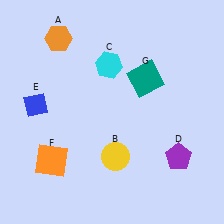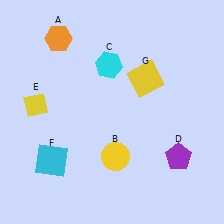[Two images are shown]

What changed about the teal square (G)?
In Image 1, G is teal. In Image 2, it changed to yellow.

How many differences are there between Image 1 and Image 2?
There are 3 differences between the two images.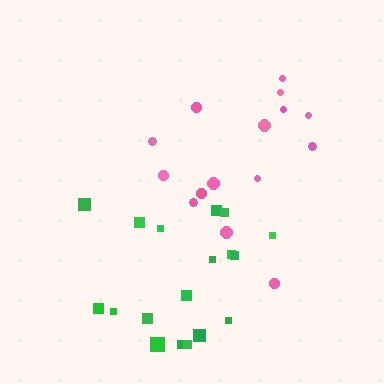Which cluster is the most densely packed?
Green.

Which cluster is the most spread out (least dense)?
Pink.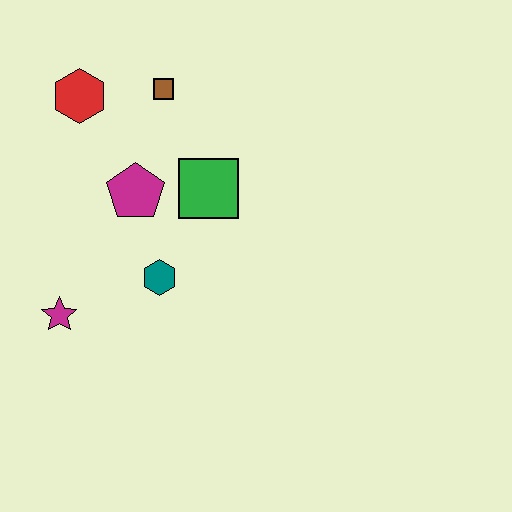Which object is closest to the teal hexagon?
The magenta pentagon is closest to the teal hexagon.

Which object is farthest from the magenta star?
The brown square is farthest from the magenta star.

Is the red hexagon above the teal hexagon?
Yes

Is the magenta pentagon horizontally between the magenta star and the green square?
Yes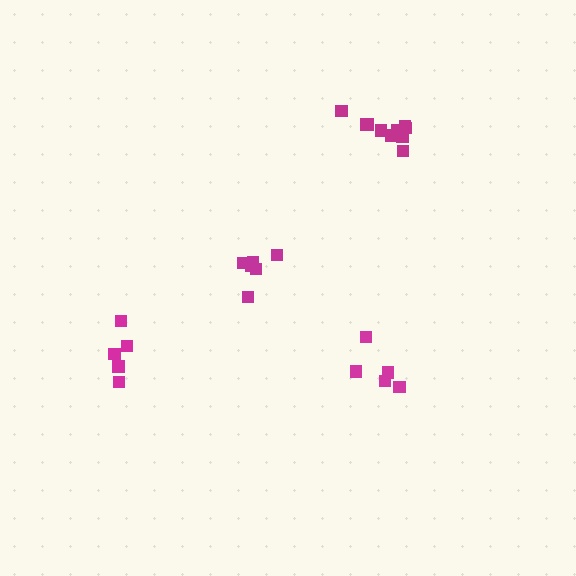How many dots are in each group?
Group 1: 5 dots, Group 2: 6 dots, Group 3: 11 dots, Group 4: 5 dots (27 total).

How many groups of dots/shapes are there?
There are 4 groups.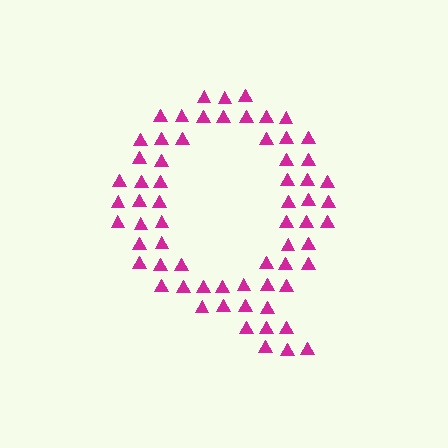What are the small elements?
The small elements are triangles.